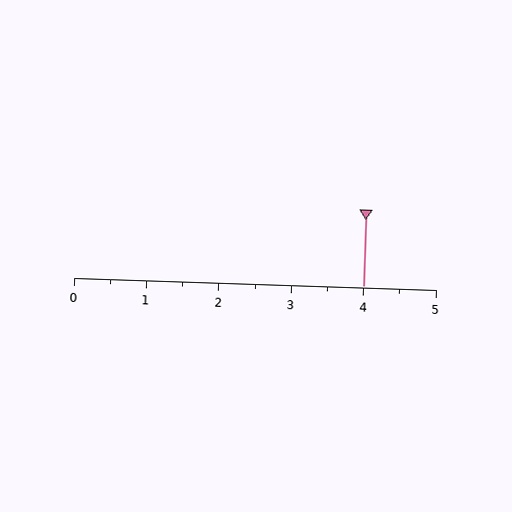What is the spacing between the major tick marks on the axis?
The major ticks are spaced 1 apart.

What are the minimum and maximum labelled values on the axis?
The axis runs from 0 to 5.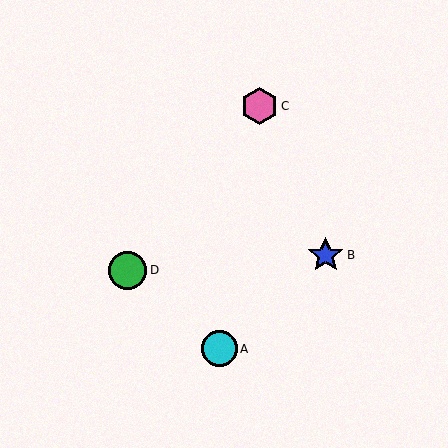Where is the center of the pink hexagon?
The center of the pink hexagon is at (260, 106).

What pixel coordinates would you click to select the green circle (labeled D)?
Click at (128, 270) to select the green circle D.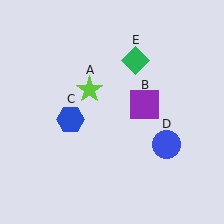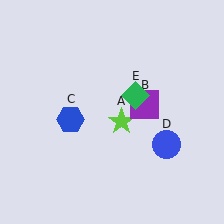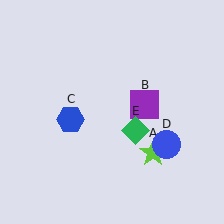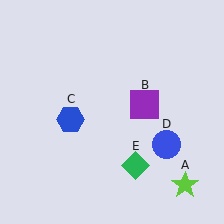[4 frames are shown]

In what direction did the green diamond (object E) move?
The green diamond (object E) moved down.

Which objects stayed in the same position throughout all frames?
Purple square (object B) and blue hexagon (object C) and blue circle (object D) remained stationary.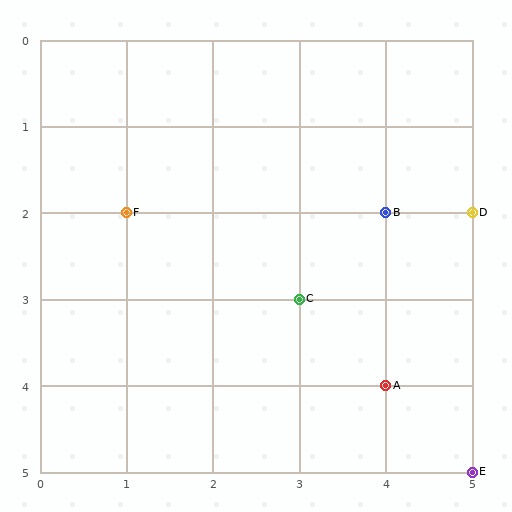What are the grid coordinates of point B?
Point B is at grid coordinates (4, 2).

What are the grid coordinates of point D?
Point D is at grid coordinates (5, 2).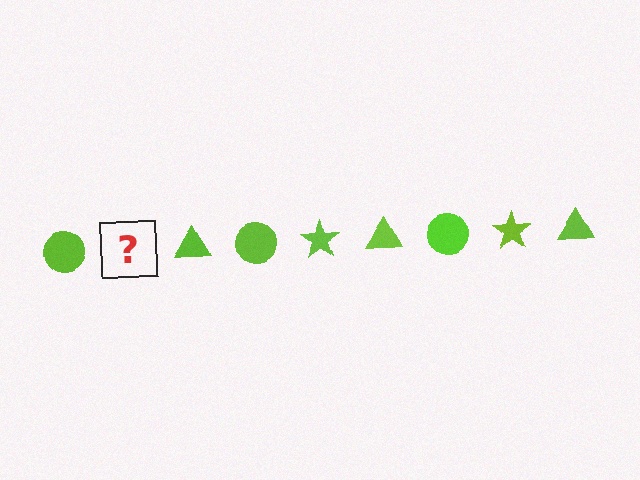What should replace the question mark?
The question mark should be replaced with a lime star.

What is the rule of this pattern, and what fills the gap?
The rule is that the pattern cycles through circle, star, triangle shapes in lime. The gap should be filled with a lime star.